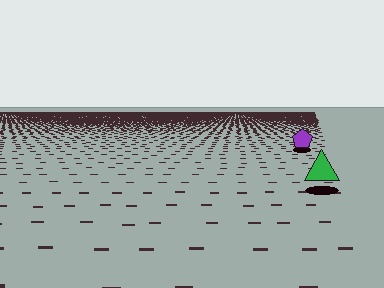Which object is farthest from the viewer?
The purple pentagon is farthest from the viewer. It appears smaller and the ground texture around it is denser.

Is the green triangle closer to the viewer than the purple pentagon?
Yes. The green triangle is closer — you can tell from the texture gradient: the ground texture is coarser near it.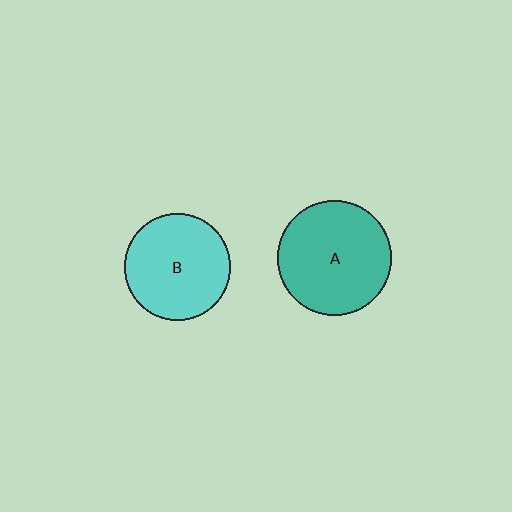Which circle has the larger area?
Circle A (teal).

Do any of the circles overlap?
No, none of the circles overlap.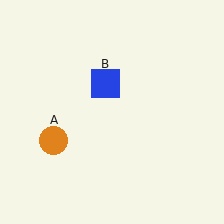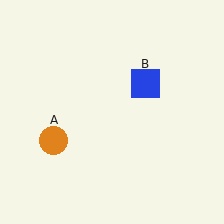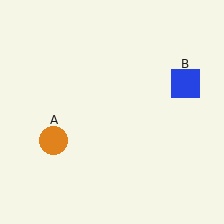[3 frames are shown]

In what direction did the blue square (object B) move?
The blue square (object B) moved right.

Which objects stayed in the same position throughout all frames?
Orange circle (object A) remained stationary.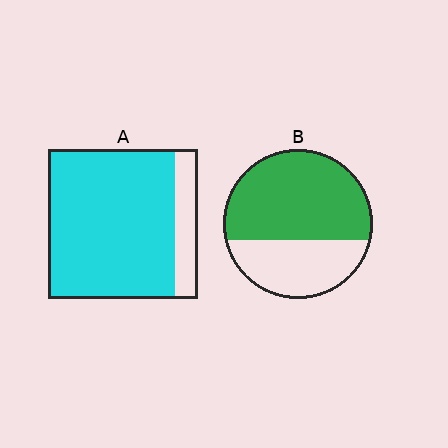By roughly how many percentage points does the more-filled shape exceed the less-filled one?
By roughly 20 percentage points (A over B).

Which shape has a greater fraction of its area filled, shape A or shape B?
Shape A.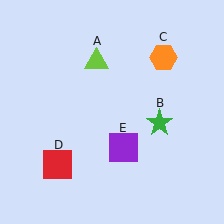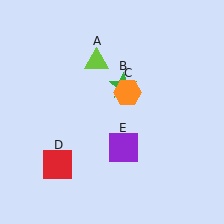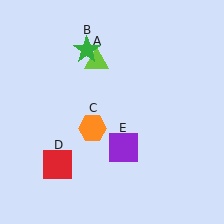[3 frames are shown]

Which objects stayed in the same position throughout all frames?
Lime triangle (object A) and red square (object D) and purple square (object E) remained stationary.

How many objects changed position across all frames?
2 objects changed position: green star (object B), orange hexagon (object C).